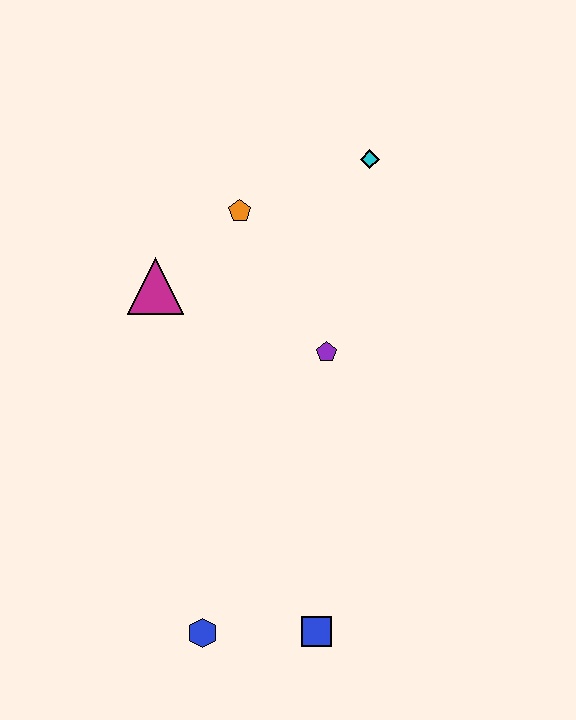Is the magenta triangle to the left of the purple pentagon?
Yes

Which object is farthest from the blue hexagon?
The cyan diamond is farthest from the blue hexagon.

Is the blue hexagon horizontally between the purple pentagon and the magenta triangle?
Yes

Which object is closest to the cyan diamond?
The orange pentagon is closest to the cyan diamond.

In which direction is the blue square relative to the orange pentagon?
The blue square is below the orange pentagon.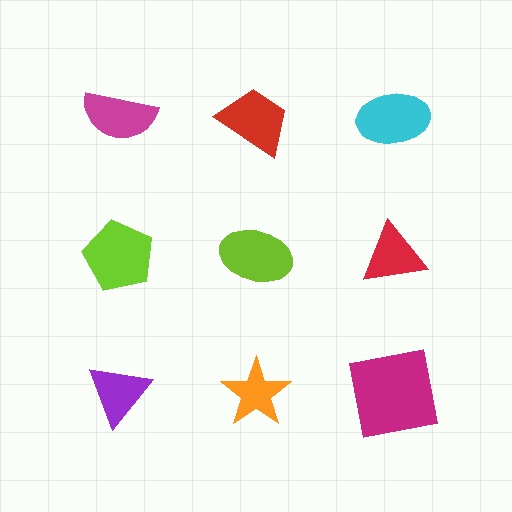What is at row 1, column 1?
A magenta semicircle.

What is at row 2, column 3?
A red triangle.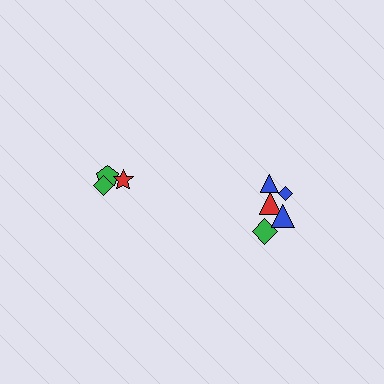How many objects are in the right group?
There are 5 objects.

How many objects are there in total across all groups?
There are 8 objects.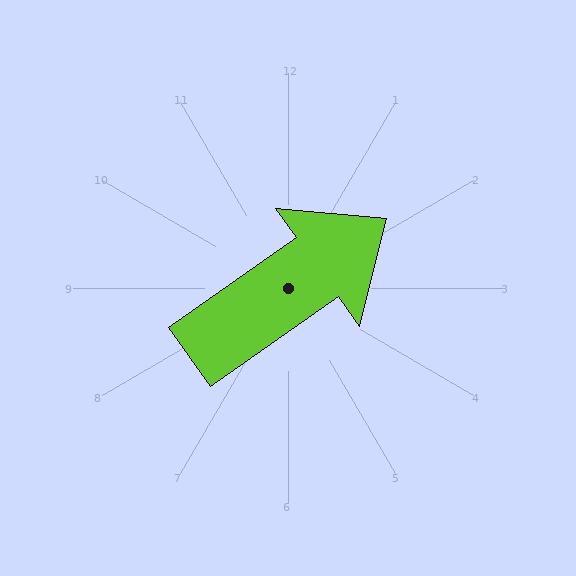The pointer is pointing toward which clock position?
Roughly 2 o'clock.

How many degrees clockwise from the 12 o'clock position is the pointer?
Approximately 55 degrees.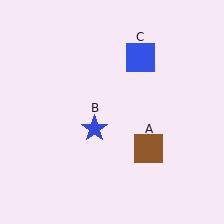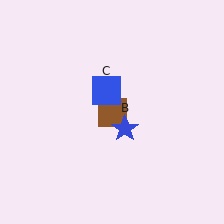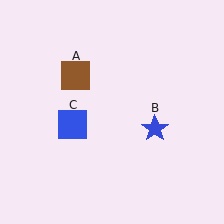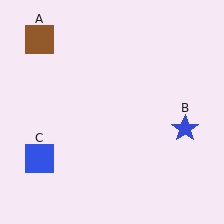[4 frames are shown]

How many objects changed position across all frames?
3 objects changed position: brown square (object A), blue star (object B), blue square (object C).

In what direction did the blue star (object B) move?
The blue star (object B) moved right.